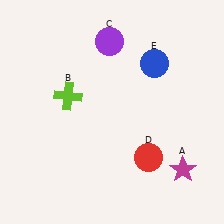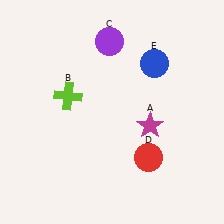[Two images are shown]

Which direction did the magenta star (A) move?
The magenta star (A) moved up.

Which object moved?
The magenta star (A) moved up.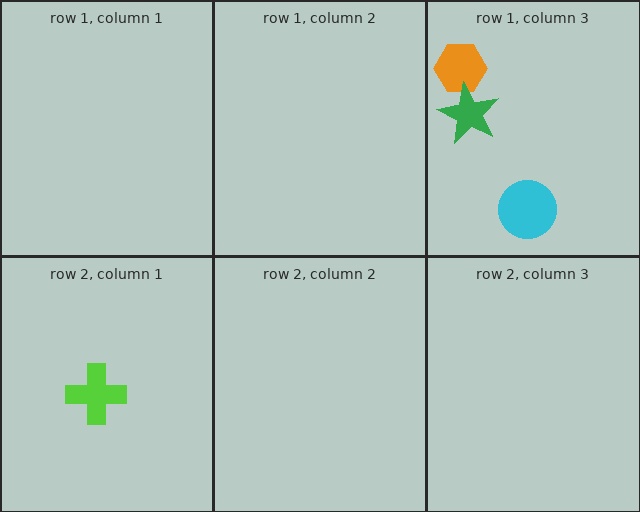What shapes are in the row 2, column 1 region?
The lime cross.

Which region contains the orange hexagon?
The row 1, column 3 region.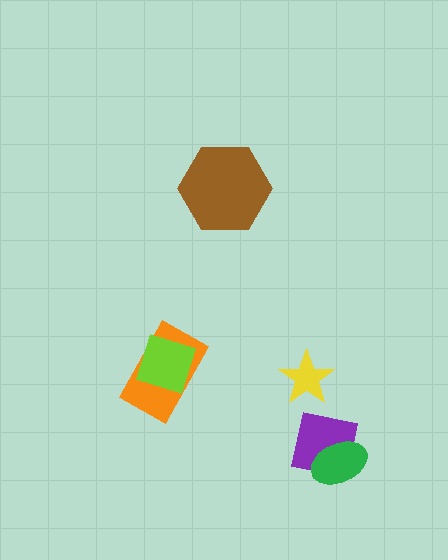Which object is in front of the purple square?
The green ellipse is in front of the purple square.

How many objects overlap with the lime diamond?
1 object overlaps with the lime diamond.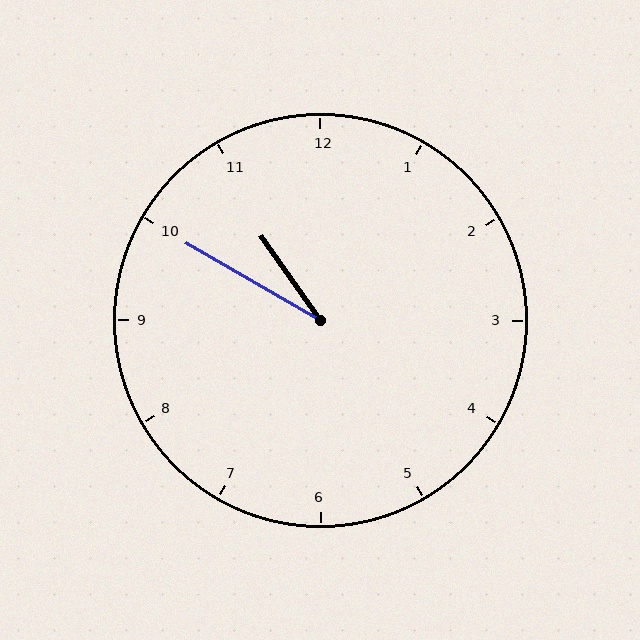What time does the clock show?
10:50.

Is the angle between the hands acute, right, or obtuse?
It is acute.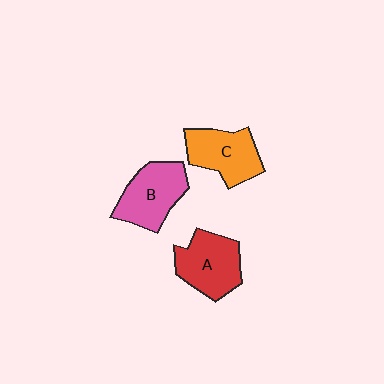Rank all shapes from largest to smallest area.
From largest to smallest: B (pink), A (red), C (orange).